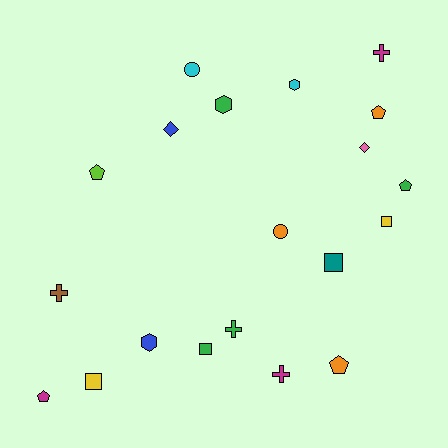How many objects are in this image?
There are 20 objects.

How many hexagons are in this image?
There are 3 hexagons.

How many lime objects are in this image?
There is 1 lime object.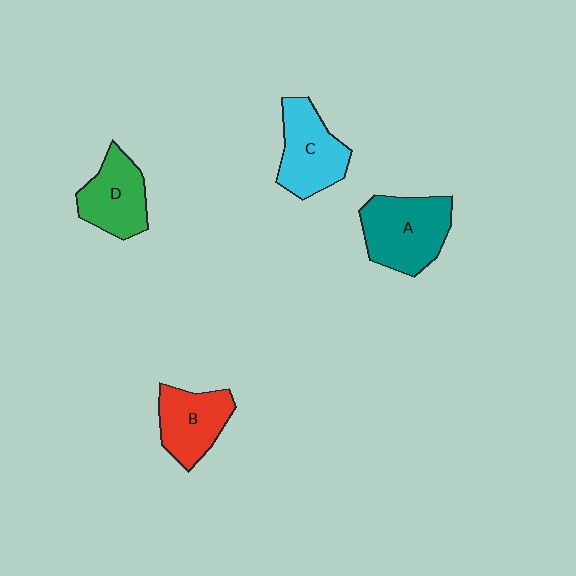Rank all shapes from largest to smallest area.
From largest to smallest: A (teal), C (cyan), D (green), B (red).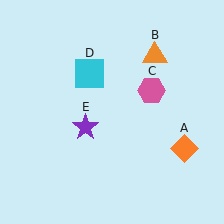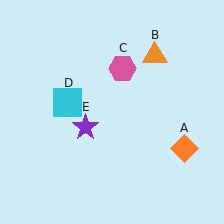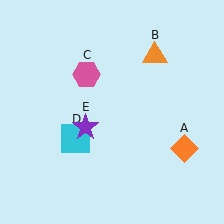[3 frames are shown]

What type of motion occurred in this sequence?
The pink hexagon (object C), cyan square (object D) rotated counterclockwise around the center of the scene.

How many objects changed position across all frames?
2 objects changed position: pink hexagon (object C), cyan square (object D).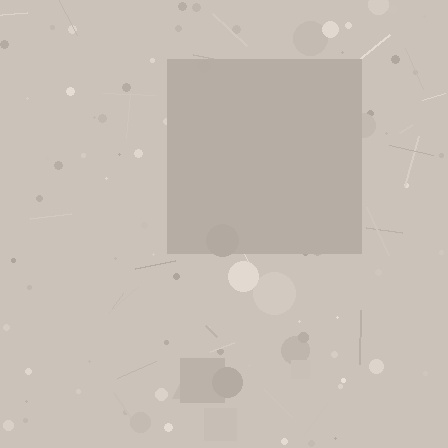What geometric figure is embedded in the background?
A square is embedded in the background.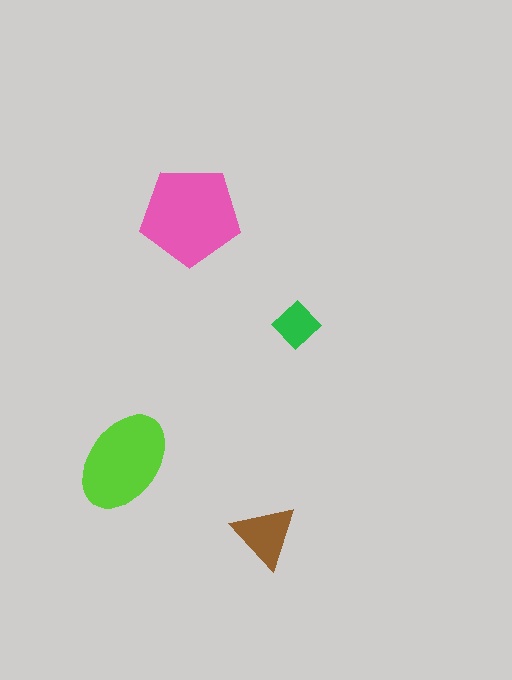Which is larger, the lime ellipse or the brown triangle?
The lime ellipse.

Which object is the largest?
The pink pentagon.